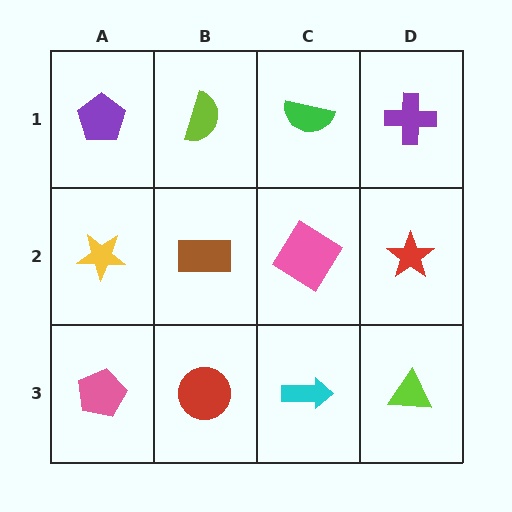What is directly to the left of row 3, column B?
A pink pentagon.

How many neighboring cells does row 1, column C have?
3.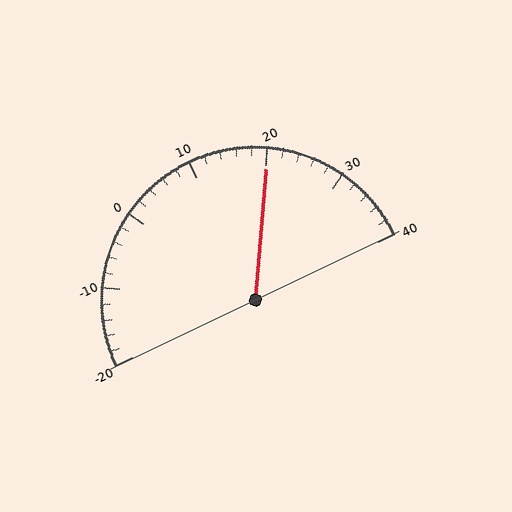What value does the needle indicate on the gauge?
The needle indicates approximately 20.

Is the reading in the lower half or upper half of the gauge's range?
The reading is in the upper half of the range (-20 to 40).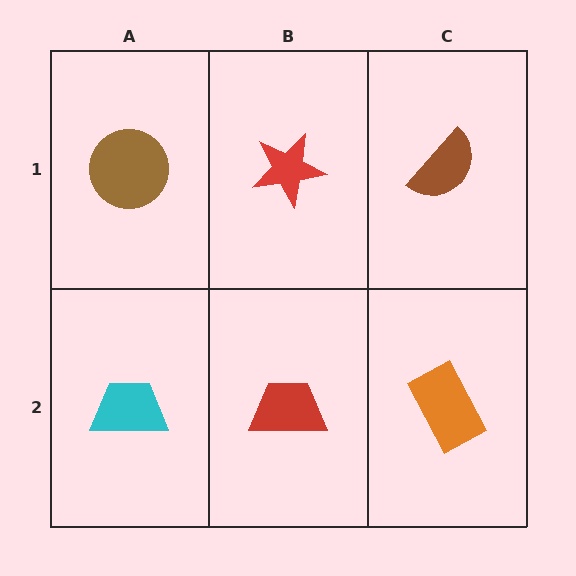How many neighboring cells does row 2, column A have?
2.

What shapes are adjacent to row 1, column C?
An orange rectangle (row 2, column C), a red star (row 1, column B).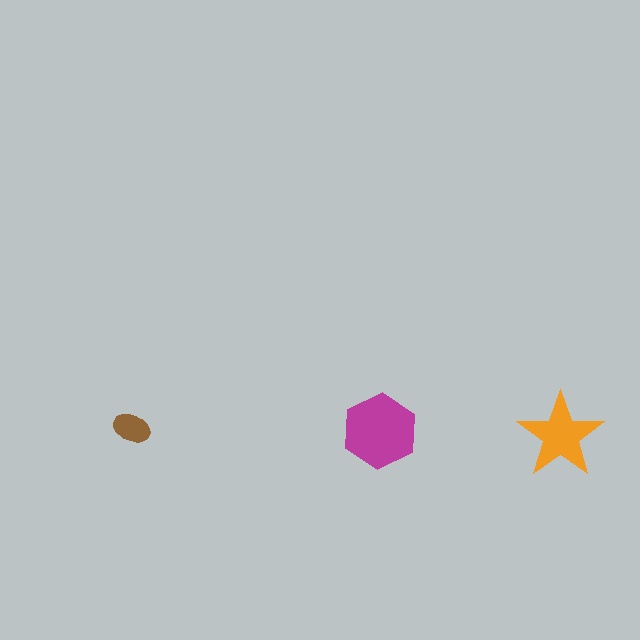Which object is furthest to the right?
The orange star is rightmost.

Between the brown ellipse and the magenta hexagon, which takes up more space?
The magenta hexagon.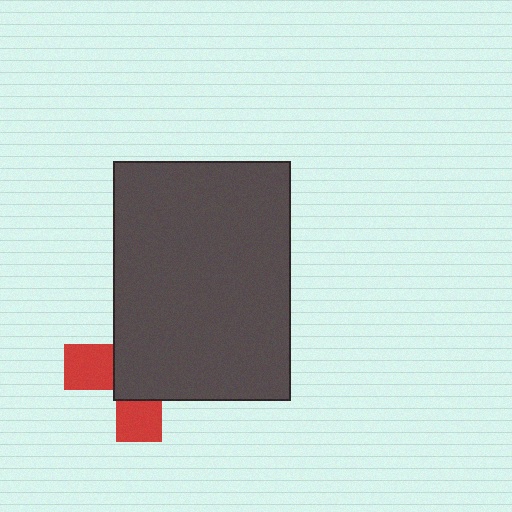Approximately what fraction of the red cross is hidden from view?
Roughly 65% of the red cross is hidden behind the dark gray rectangle.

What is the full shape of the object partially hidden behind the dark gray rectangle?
The partially hidden object is a red cross.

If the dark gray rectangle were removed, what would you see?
You would see the complete red cross.